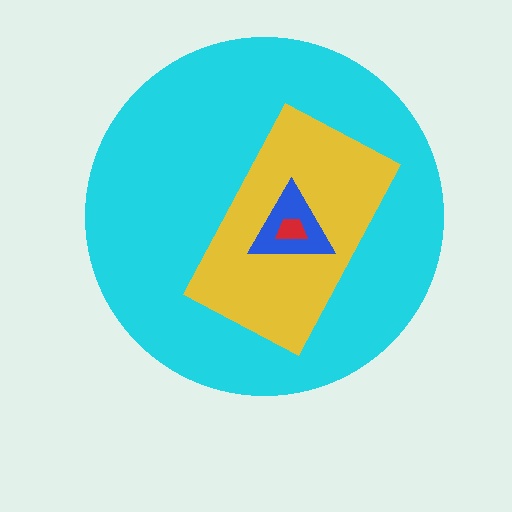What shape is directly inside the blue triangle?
The red trapezoid.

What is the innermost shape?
The red trapezoid.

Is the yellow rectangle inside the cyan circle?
Yes.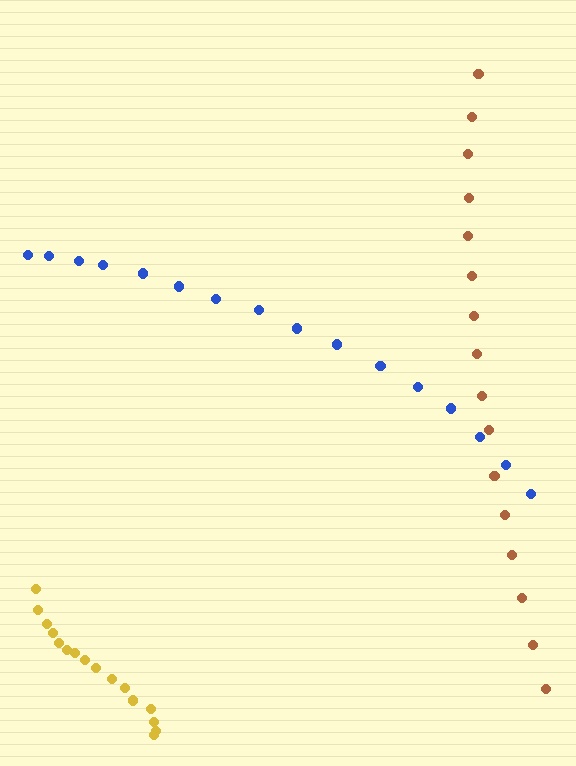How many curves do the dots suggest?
There are 3 distinct paths.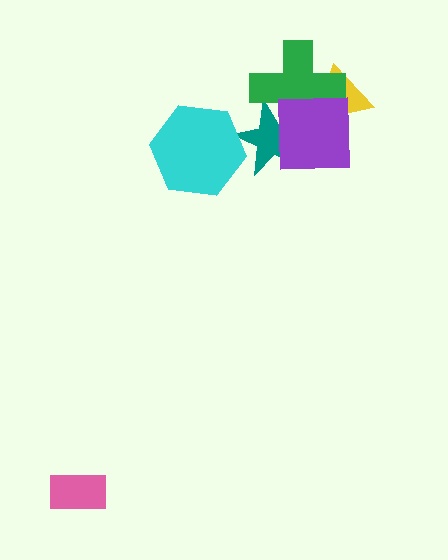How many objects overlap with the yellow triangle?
2 objects overlap with the yellow triangle.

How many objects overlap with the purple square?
3 objects overlap with the purple square.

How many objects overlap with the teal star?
3 objects overlap with the teal star.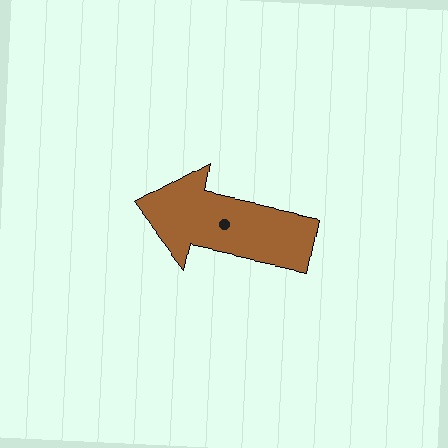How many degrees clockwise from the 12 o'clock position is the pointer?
Approximately 281 degrees.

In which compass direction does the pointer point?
West.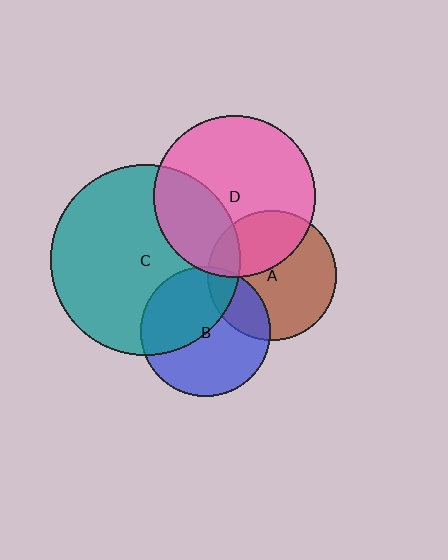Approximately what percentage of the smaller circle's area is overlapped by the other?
Approximately 5%.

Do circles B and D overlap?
Yes.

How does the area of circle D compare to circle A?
Approximately 1.6 times.